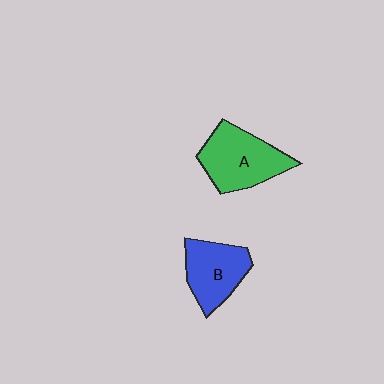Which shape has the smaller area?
Shape B (blue).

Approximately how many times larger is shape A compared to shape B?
Approximately 1.2 times.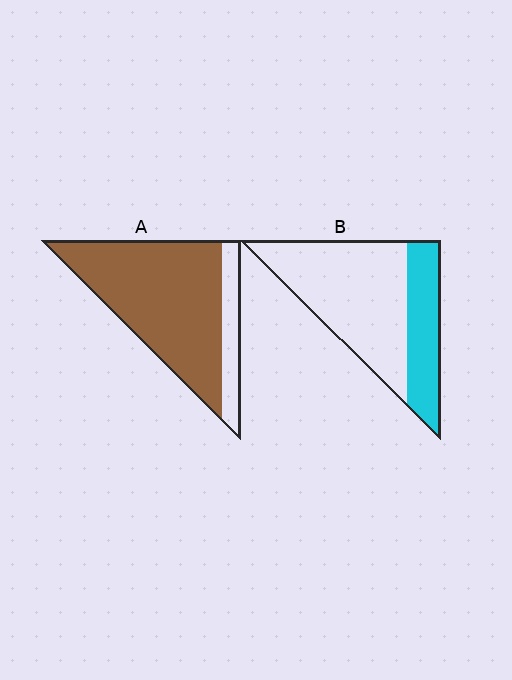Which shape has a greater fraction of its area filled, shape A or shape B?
Shape A.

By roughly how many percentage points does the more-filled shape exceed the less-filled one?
By roughly 50 percentage points (A over B).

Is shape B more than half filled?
No.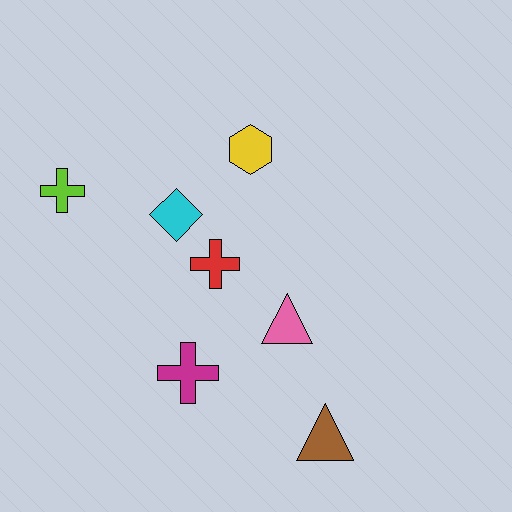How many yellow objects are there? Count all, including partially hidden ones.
There is 1 yellow object.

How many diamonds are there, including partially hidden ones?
There is 1 diamond.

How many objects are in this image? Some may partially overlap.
There are 7 objects.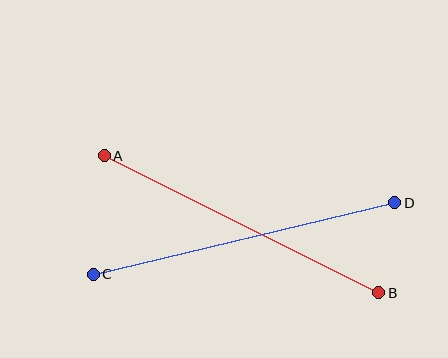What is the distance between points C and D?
The distance is approximately 310 pixels.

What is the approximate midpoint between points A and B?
The midpoint is at approximately (241, 224) pixels.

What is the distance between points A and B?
The distance is approximately 307 pixels.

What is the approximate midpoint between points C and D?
The midpoint is at approximately (244, 238) pixels.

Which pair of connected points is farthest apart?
Points C and D are farthest apart.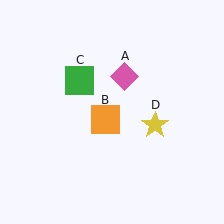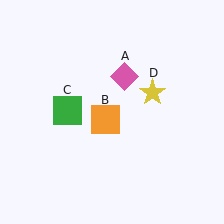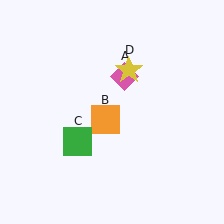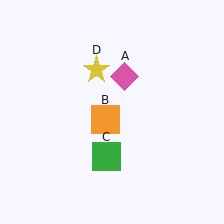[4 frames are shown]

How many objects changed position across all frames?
2 objects changed position: green square (object C), yellow star (object D).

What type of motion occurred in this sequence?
The green square (object C), yellow star (object D) rotated counterclockwise around the center of the scene.